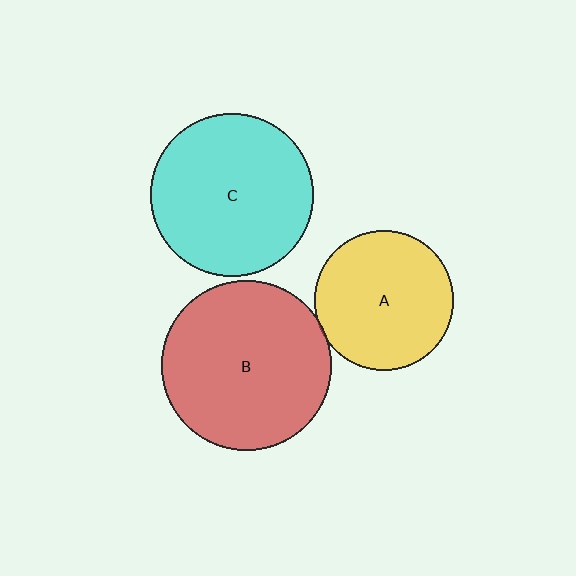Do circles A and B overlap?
Yes.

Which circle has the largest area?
Circle B (red).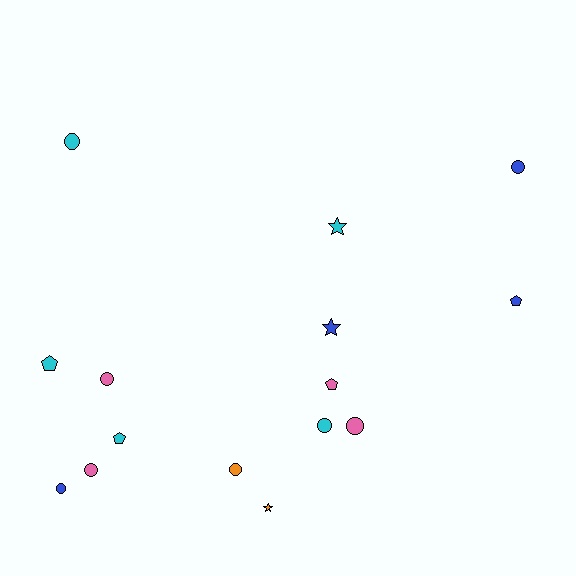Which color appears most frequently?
Cyan, with 5 objects.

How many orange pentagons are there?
There are no orange pentagons.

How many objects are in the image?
There are 15 objects.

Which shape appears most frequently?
Circle, with 8 objects.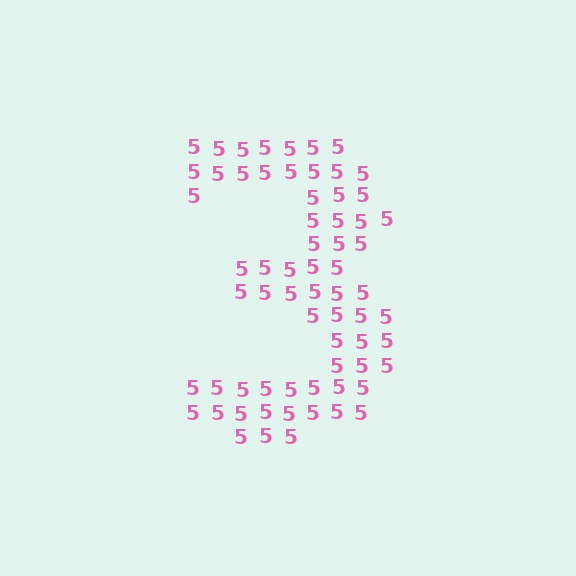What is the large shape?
The large shape is the digit 3.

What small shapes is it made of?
It is made of small digit 5's.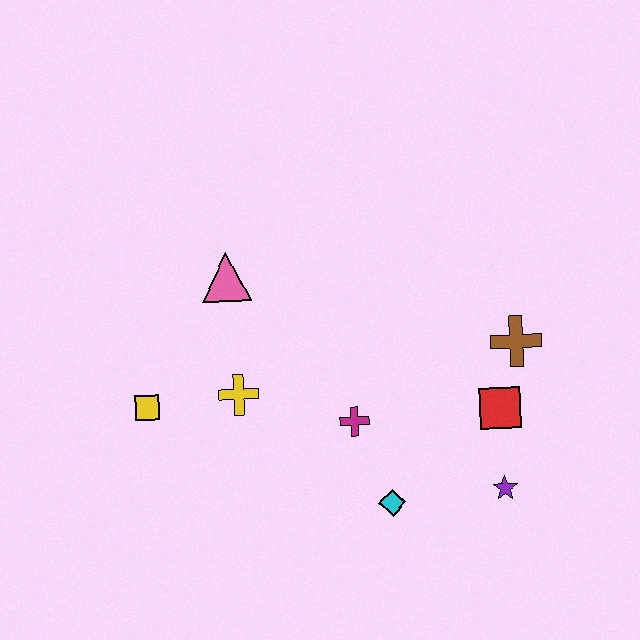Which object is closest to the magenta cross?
The cyan diamond is closest to the magenta cross.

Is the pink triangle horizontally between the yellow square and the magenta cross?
Yes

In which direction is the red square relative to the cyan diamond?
The red square is to the right of the cyan diamond.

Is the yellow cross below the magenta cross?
No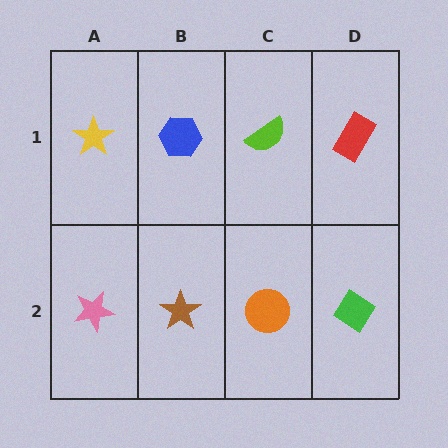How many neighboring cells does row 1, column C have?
3.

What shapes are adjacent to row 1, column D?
A green diamond (row 2, column D), a lime semicircle (row 1, column C).